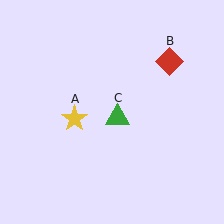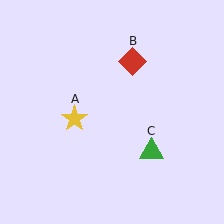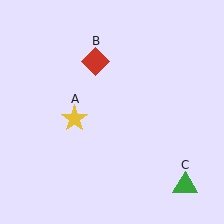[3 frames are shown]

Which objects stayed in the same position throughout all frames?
Yellow star (object A) remained stationary.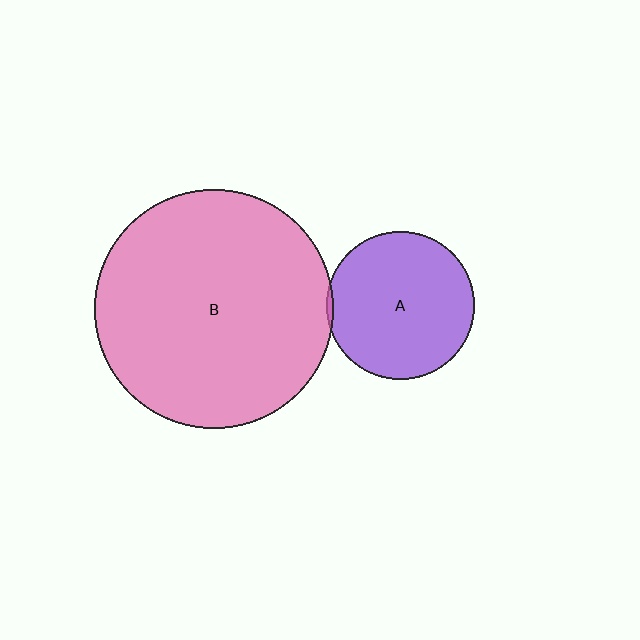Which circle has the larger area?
Circle B (pink).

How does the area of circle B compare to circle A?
Approximately 2.6 times.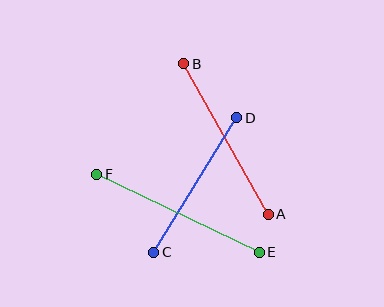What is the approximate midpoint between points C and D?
The midpoint is at approximately (195, 185) pixels.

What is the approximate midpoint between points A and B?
The midpoint is at approximately (226, 139) pixels.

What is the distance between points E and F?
The distance is approximately 180 pixels.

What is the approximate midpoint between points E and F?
The midpoint is at approximately (178, 213) pixels.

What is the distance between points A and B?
The distance is approximately 173 pixels.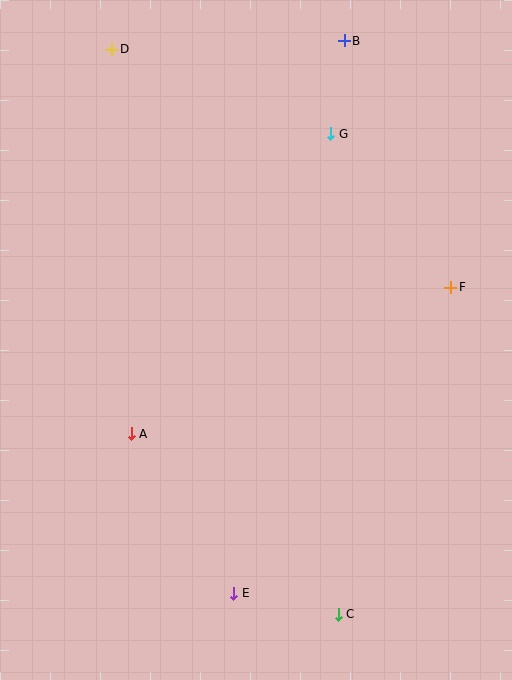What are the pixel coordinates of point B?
Point B is at (344, 41).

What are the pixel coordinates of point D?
Point D is at (112, 49).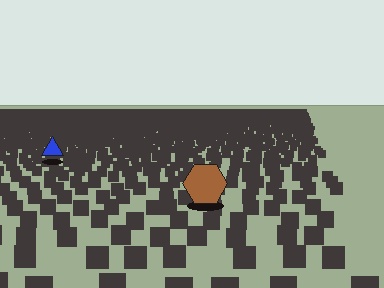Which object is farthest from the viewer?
The blue triangle is farthest from the viewer. It appears smaller and the ground texture around it is denser.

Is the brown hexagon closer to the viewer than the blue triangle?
Yes. The brown hexagon is closer — you can tell from the texture gradient: the ground texture is coarser near it.